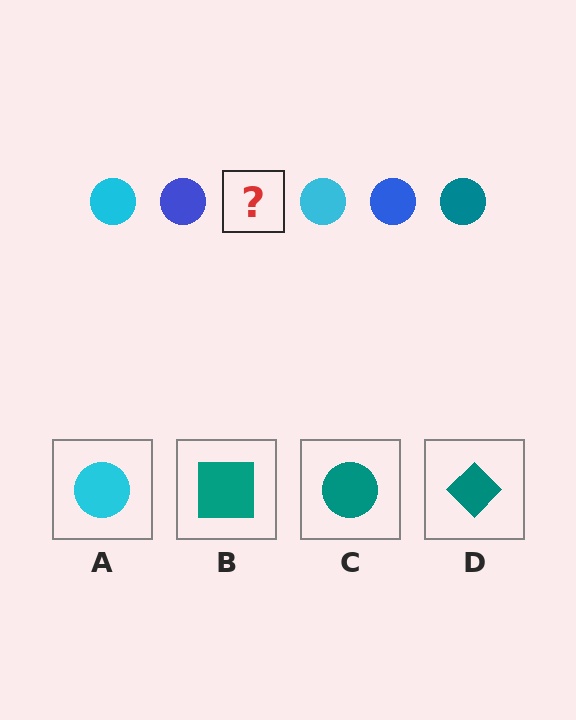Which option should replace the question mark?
Option C.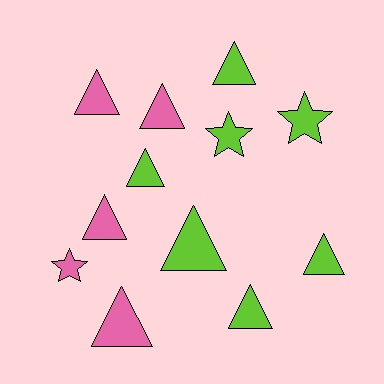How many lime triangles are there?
There are 5 lime triangles.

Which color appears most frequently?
Lime, with 7 objects.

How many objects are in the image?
There are 12 objects.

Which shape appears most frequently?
Triangle, with 9 objects.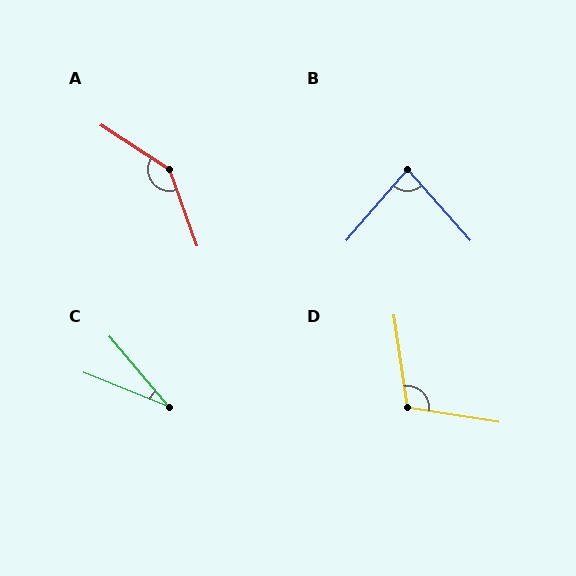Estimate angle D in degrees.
Approximately 108 degrees.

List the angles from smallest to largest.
C (28°), B (82°), D (108°), A (142°).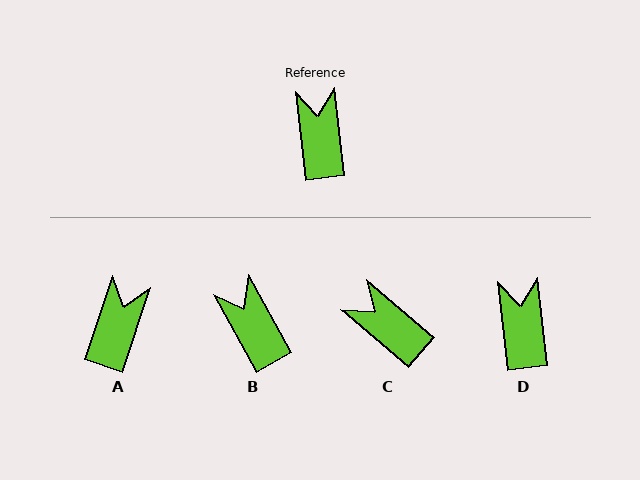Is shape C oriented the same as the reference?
No, it is off by about 43 degrees.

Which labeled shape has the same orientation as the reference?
D.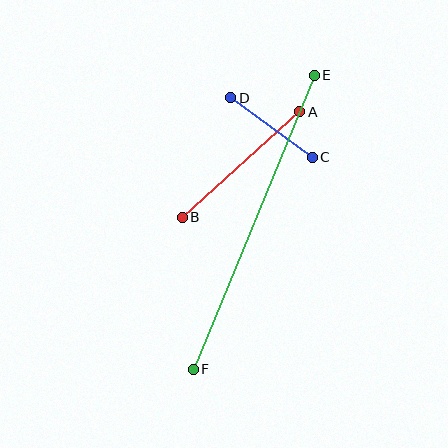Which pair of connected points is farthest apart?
Points E and F are farthest apart.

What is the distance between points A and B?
The distance is approximately 158 pixels.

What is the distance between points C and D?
The distance is approximately 101 pixels.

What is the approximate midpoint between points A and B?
The midpoint is at approximately (241, 164) pixels.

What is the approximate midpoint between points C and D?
The midpoint is at approximately (271, 127) pixels.